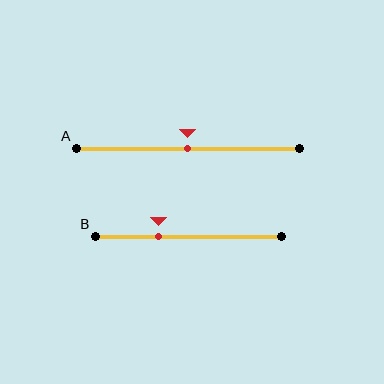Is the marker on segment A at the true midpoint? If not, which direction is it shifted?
Yes, the marker on segment A is at the true midpoint.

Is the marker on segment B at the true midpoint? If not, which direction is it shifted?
No, the marker on segment B is shifted to the left by about 16% of the segment length.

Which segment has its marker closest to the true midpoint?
Segment A has its marker closest to the true midpoint.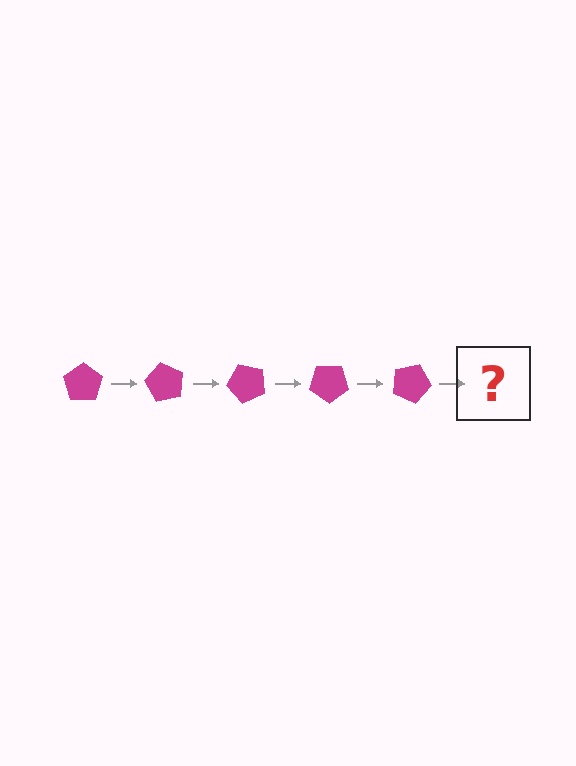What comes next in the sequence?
The next element should be a magenta pentagon rotated 300 degrees.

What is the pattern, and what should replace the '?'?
The pattern is that the pentagon rotates 60 degrees each step. The '?' should be a magenta pentagon rotated 300 degrees.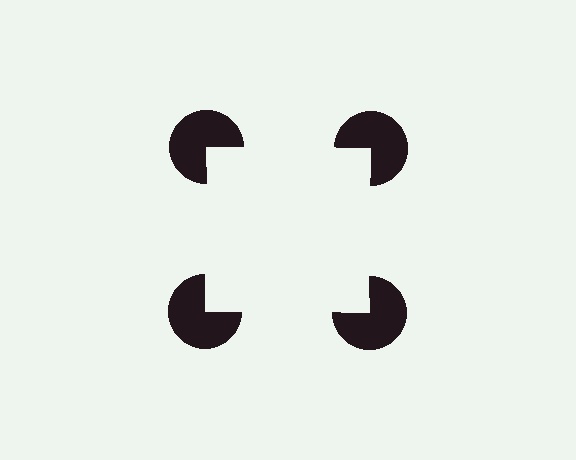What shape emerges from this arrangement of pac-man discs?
An illusory square — its edges are inferred from the aligned wedge cuts in the pac-man discs, not physically drawn.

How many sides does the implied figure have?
4 sides.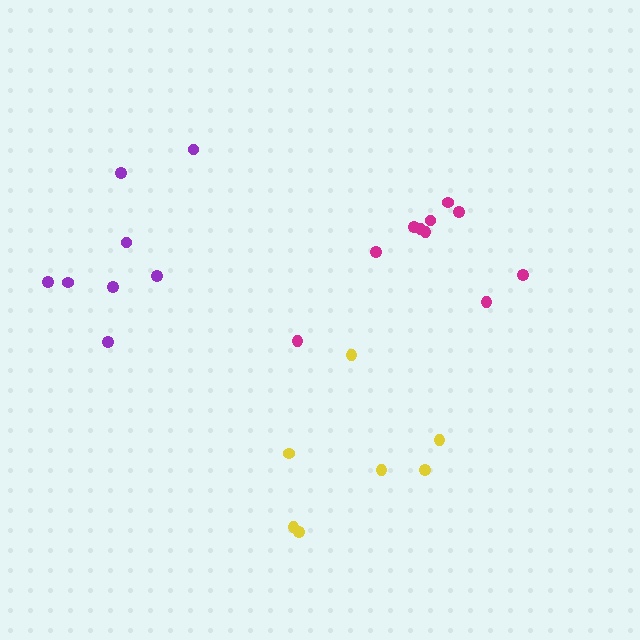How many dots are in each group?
Group 1: 10 dots, Group 2: 8 dots, Group 3: 7 dots (25 total).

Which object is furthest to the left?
The purple cluster is leftmost.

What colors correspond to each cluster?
The clusters are colored: magenta, purple, yellow.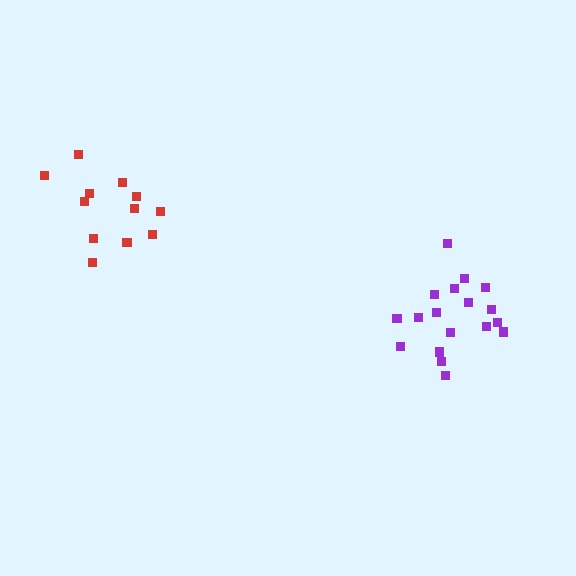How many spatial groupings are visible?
There are 2 spatial groupings.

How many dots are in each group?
Group 1: 18 dots, Group 2: 12 dots (30 total).